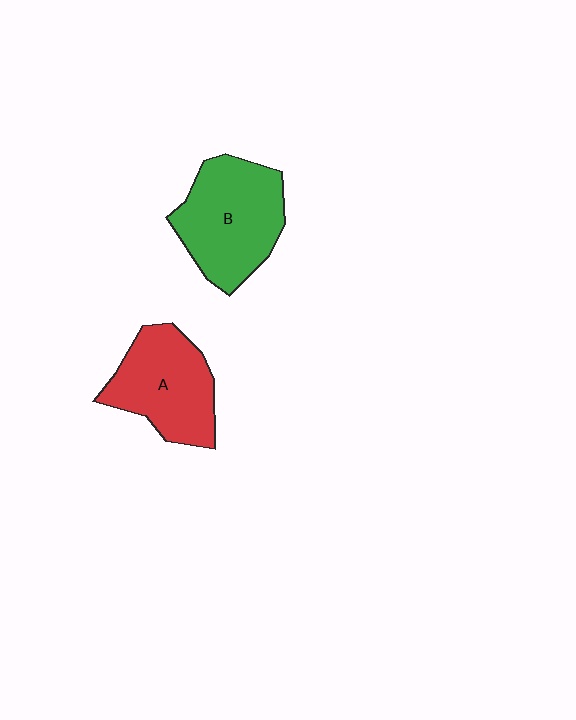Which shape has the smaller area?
Shape A (red).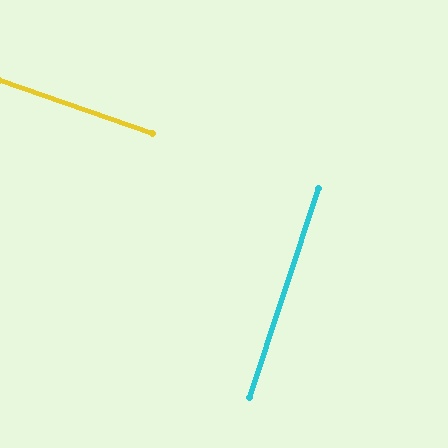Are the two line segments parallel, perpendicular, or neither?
Perpendicular — they meet at approximately 89°.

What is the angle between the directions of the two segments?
Approximately 89 degrees.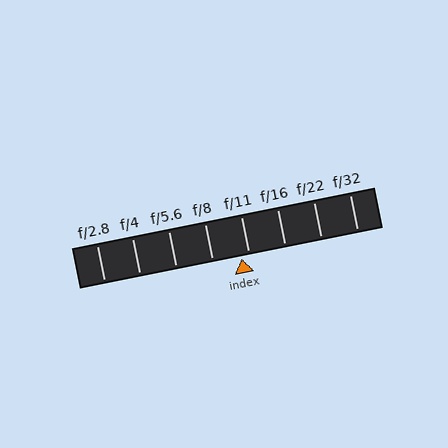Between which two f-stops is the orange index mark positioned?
The index mark is between f/8 and f/11.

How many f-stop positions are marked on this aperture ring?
There are 8 f-stop positions marked.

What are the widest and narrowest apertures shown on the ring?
The widest aperture shown is f/2.8 and the narrowest is f/32.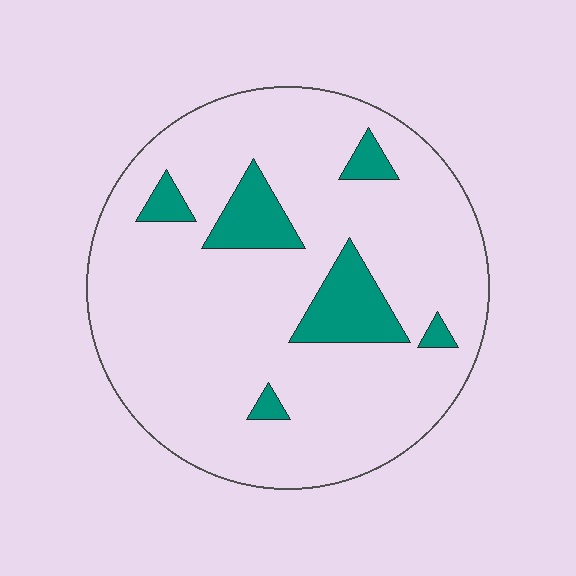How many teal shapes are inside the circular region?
6.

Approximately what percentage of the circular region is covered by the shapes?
Approximately 15%.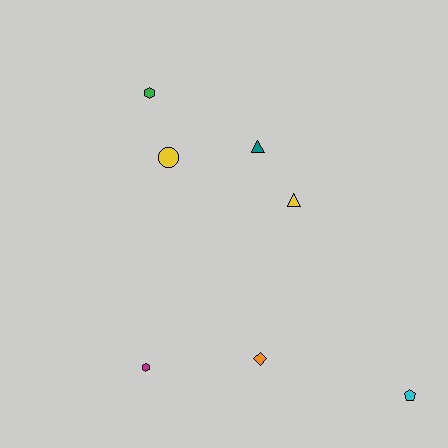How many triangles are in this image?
There are 2 triangles.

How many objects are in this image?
There are 7 objects.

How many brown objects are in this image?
There are no brown objects.